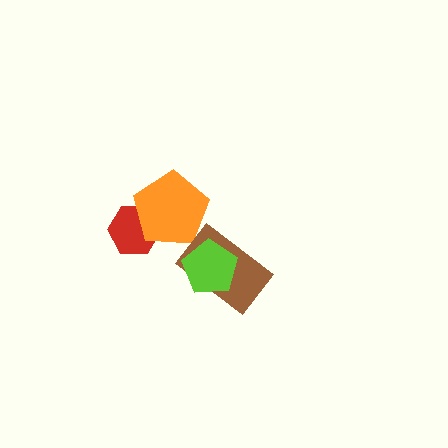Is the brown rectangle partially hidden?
Yes, it is partially covered by another shape.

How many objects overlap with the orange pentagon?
1 object overlaps with the orange pentagon.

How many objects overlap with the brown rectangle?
1 object overlaps with the brown rectangle.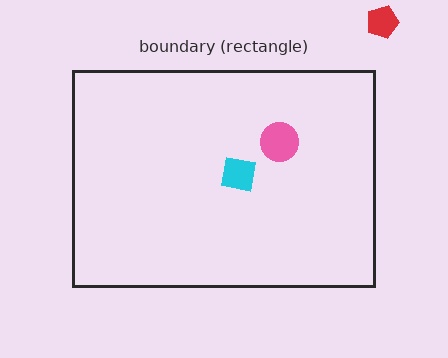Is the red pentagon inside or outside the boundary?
Outside.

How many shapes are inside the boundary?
2 inside, 1 outside.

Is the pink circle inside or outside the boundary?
Inside.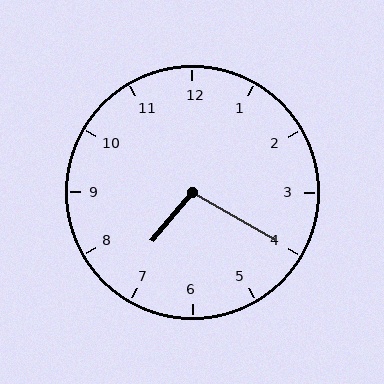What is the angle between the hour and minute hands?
Approximately 100 degrees.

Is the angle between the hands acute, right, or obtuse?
It is obtuse.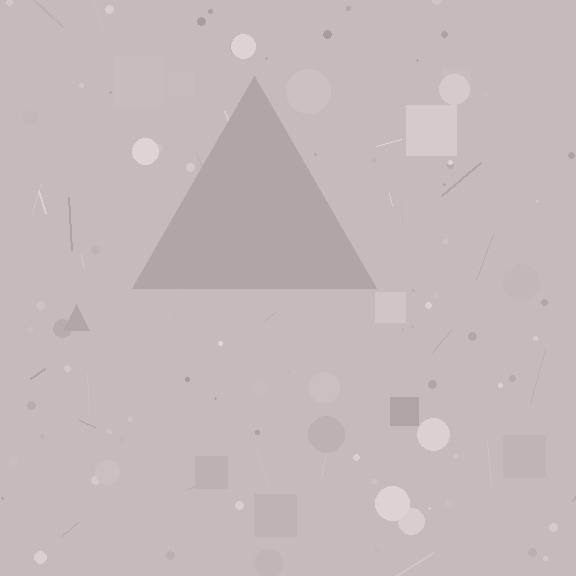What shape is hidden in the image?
A triangle is hidden in the image.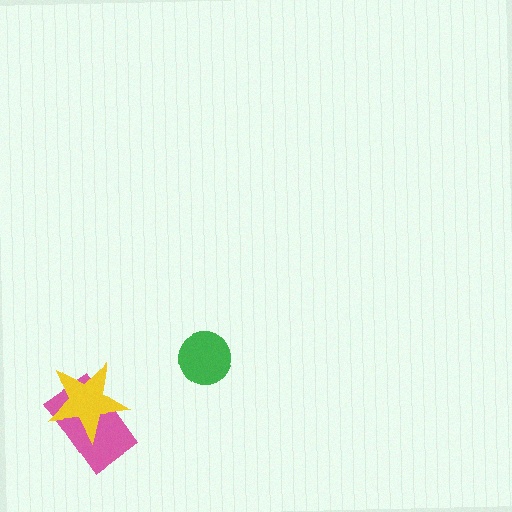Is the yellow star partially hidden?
No, no other shape covers it.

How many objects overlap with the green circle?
0 objects overlap with the green circle.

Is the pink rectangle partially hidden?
Yes, it is partially covered by another shape.